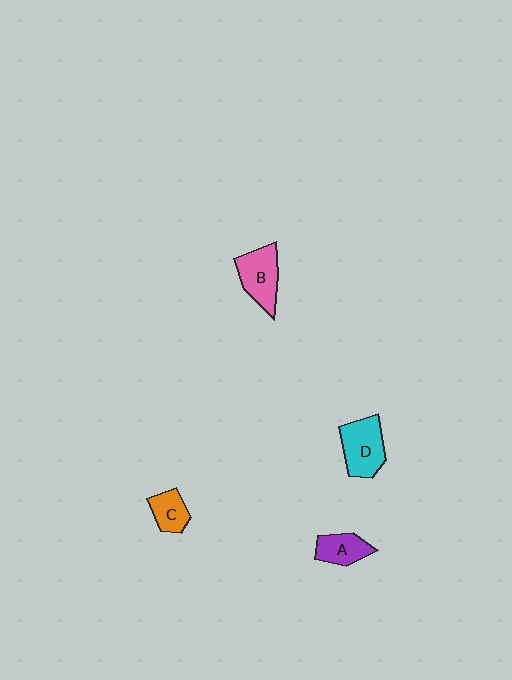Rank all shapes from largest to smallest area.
From largest to smallest: D (cyan), B (pink), A (purple), C (orange).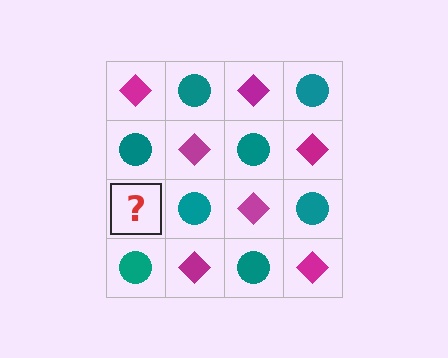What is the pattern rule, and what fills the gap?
The rule is that it alternates magenta diamond and teal circle in a checkerboard pattern. The gap should be filled with a magenta diamond.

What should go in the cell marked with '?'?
The missing cell should contain a magenta diamond.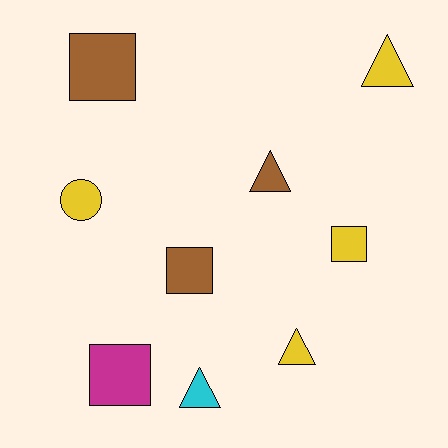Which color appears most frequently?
Yellow, with 4 objects.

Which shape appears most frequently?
Triangle, with 4 objects.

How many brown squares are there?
There are 2 brown squares.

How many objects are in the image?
There are 9 objects.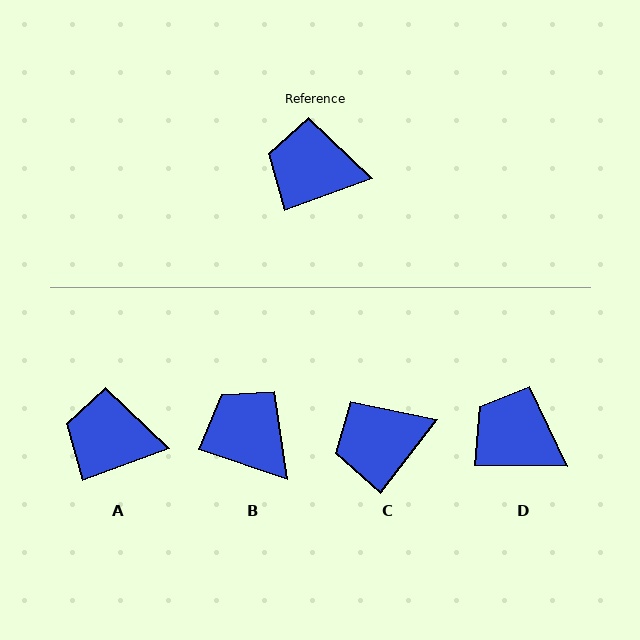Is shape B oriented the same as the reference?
No, it is off by about 38 degrees.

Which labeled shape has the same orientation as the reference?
A.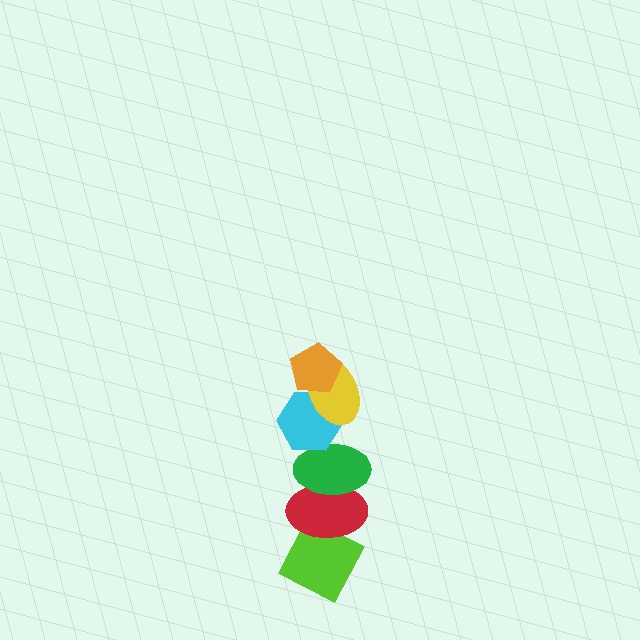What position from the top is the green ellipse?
The green ellipse is 4th from the top.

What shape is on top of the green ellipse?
The cyan hexagon is on top of the green ellipse.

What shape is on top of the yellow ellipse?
The orange pentagon is on top of the yellow ellipse.